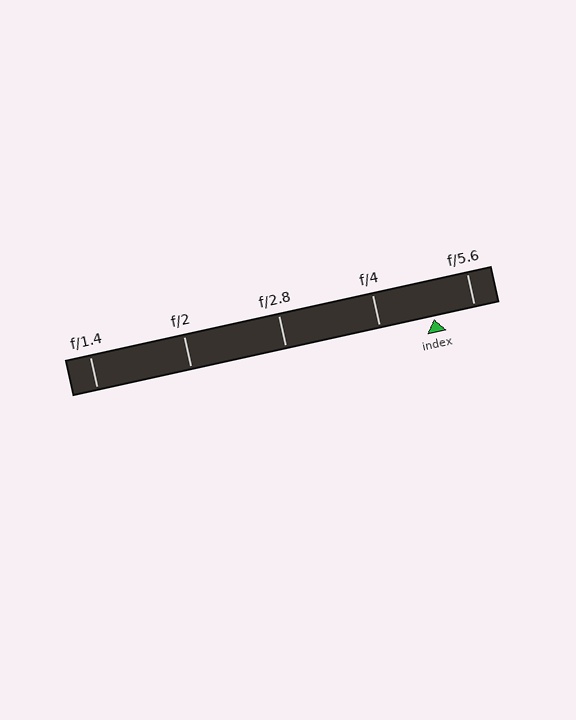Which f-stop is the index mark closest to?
The index mark is closest to f/5.6.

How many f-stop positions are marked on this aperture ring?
There are 5 f-stop positions marked.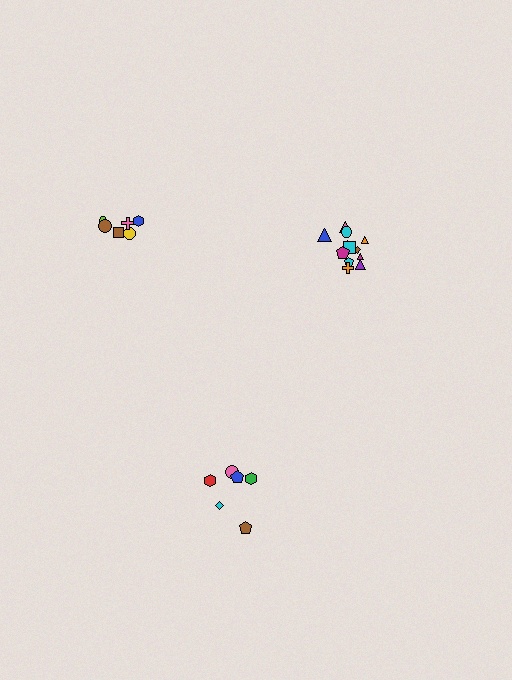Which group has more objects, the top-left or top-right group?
The top-right group.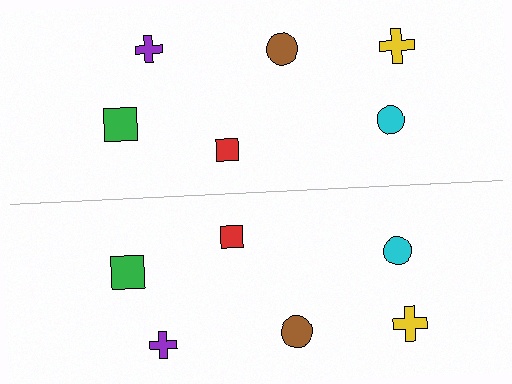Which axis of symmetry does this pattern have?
The pattern has a horizontal axis of symmetry running through the center of the image.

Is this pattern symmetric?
Yes, this pattern has bilateral (reflection) symmetry.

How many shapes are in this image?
There are 12 shapes in this image.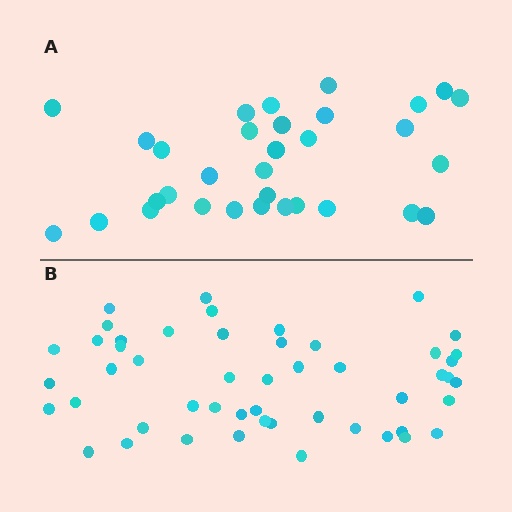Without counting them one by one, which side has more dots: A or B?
Region B (the bottom region) has more dots.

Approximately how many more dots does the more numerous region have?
Region B has approximately 20 more dots than region A.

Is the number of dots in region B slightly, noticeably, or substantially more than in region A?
Region B has substantially more. The ratio is roughly 1.6 to 1.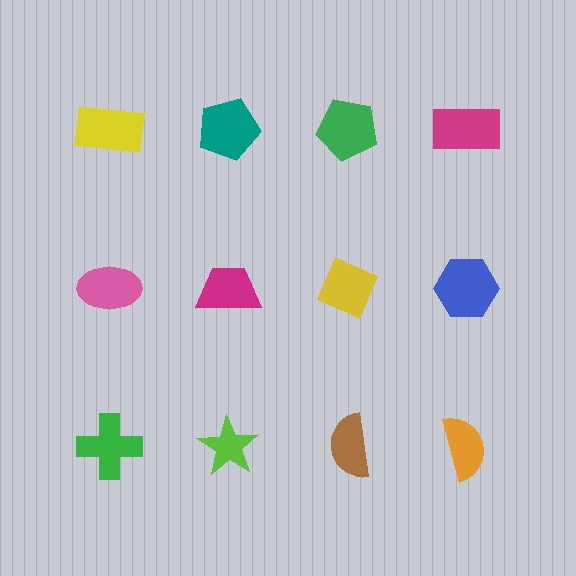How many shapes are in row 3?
4 shapes.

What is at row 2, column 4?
A blue hexagon.